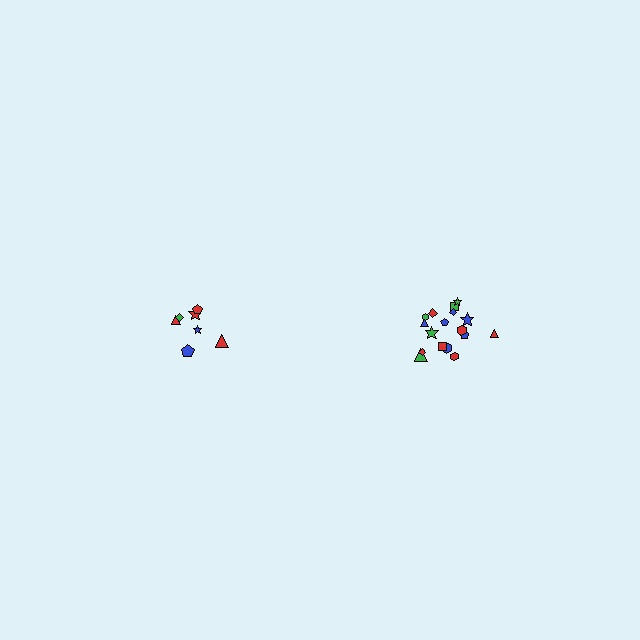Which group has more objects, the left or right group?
The right group.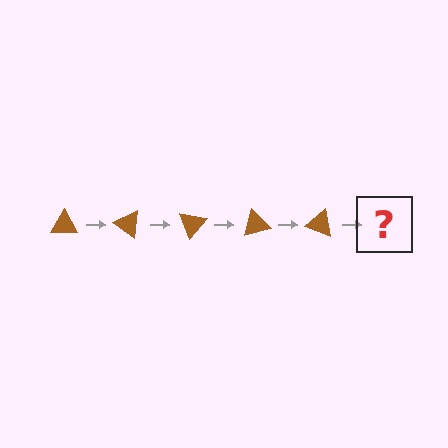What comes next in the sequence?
The next element should be a brown triangle rotated 175 degrees.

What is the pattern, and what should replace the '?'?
The pattern is that the triangle rotates 35 degrees each step. The '?' should be a brown triangle rotated 175 degrees.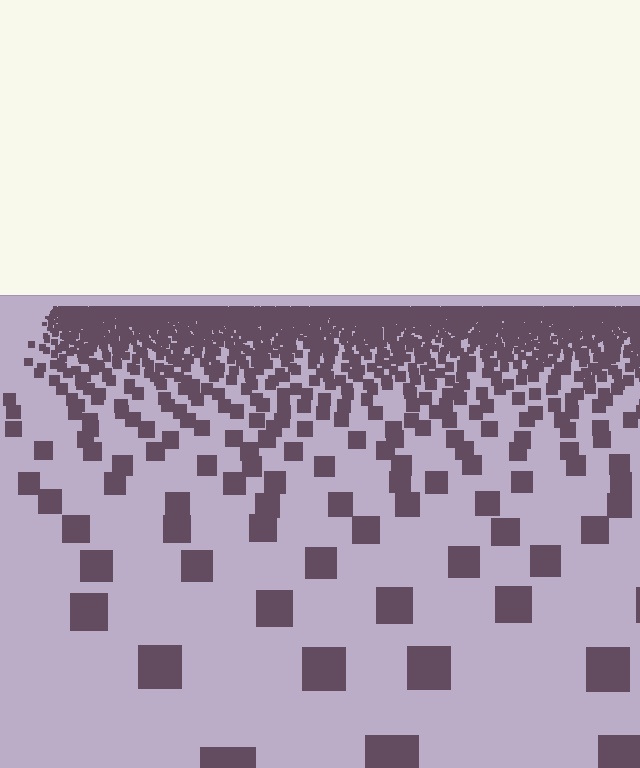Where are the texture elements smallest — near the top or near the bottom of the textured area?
Near the top.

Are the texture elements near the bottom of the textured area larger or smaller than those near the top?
Larger. Near the bottom, elements are closer to the viewer and appear at a bigger on-screen size.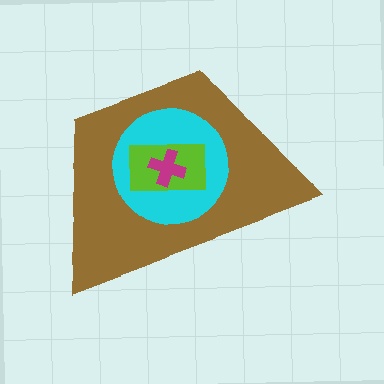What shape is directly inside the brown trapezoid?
The cyan circle.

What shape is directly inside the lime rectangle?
The magenta cross.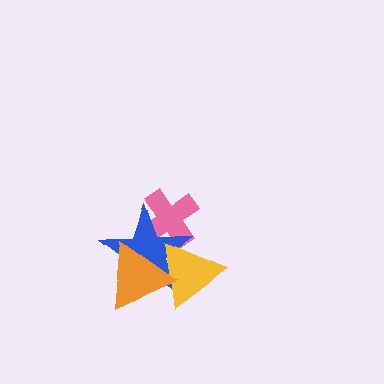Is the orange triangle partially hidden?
No, no other shape covers it.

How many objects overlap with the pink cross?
2 objects overlap with the pink cross.